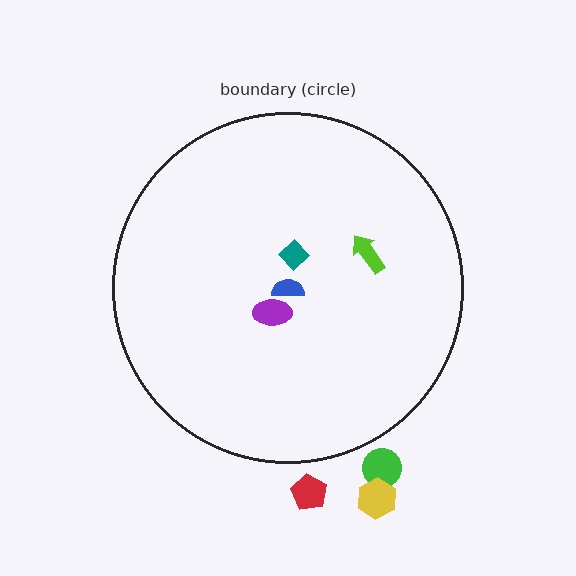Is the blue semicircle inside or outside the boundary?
Inside.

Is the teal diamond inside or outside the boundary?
Inside.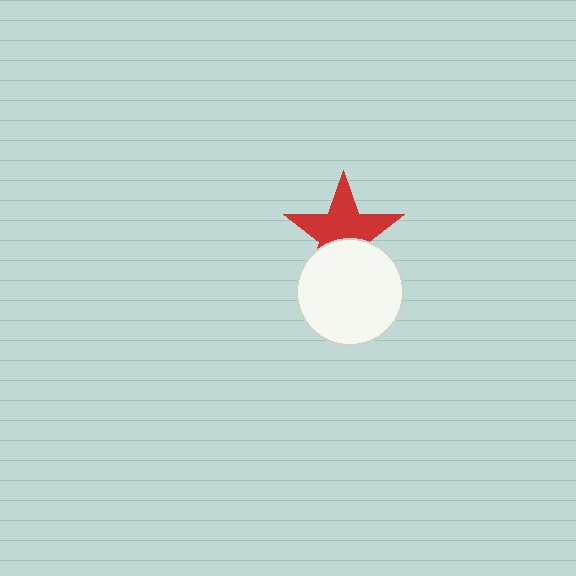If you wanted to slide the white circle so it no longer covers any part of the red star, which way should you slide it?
Slide it down — that is the most direct way to separate the two shapes.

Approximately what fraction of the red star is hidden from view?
Roughly 37% of the red star is hidden behind the white circle.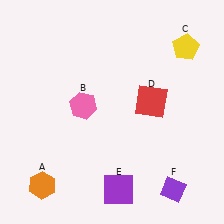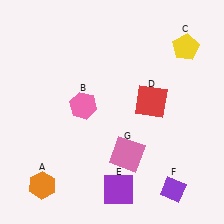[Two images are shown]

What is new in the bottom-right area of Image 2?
A pink square (G) was added in the bottom-right area of Image 2.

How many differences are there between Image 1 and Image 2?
There is 1 difference between the two images.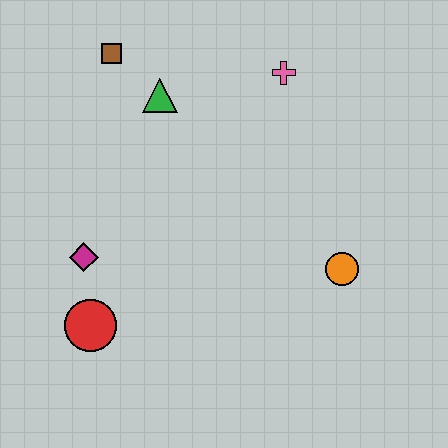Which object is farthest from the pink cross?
The red circle is farthest from the pink cross.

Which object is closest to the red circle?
The magenta diamond is closest to the red circle.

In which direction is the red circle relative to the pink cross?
The red circle is below the pink cross.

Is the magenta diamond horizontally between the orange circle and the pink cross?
No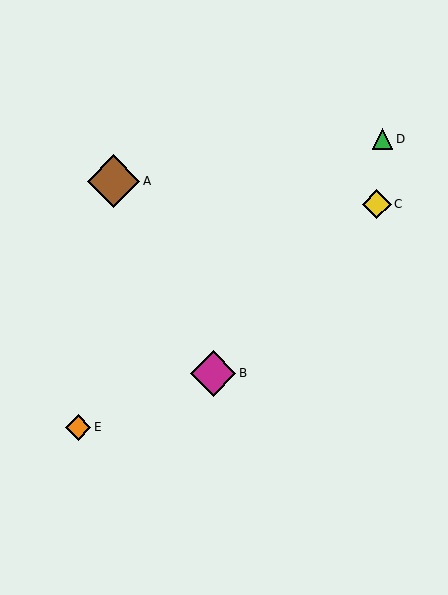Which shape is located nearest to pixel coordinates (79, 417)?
The orange diamond (labeled E) at (78, 427) is nearest to that location.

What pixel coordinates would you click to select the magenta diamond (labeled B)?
Click at (213, 373) to select the magenta diamond B.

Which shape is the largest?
The brown diamond (labeled A) is the largest.